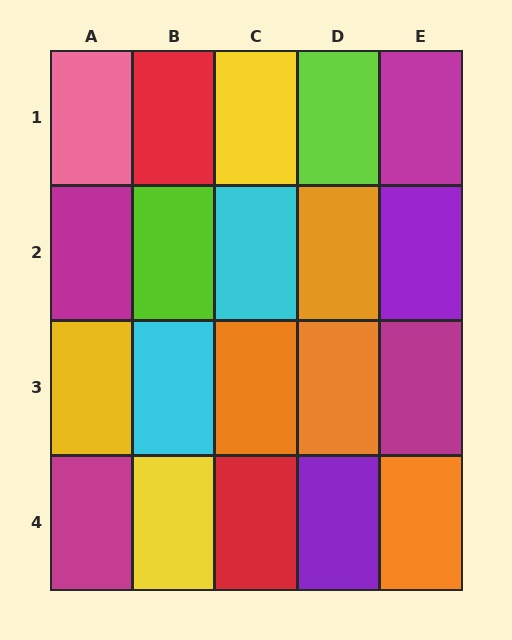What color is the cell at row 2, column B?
Lime.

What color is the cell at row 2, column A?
Magenta.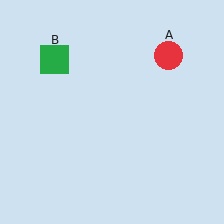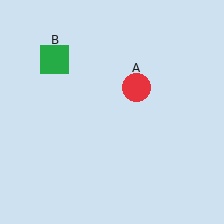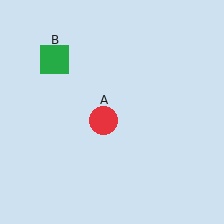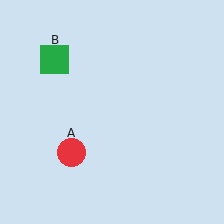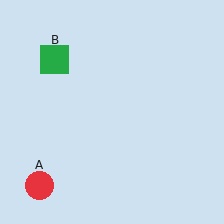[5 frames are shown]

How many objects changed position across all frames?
1 object changed position: red circle (object A).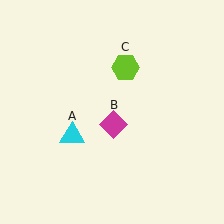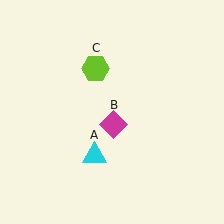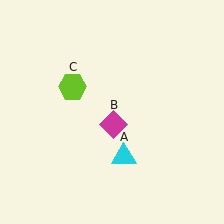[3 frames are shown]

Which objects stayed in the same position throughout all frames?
Magenta diamond (object B) remained stationary.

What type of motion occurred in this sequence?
The cyan triangle (object A), lime hexagon (object C) rotated counterclockwise around the center of the scene.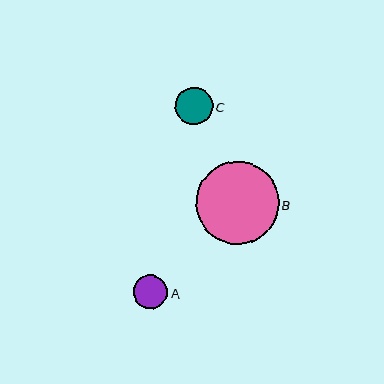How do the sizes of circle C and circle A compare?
Circle C and circle A are approximately the same size.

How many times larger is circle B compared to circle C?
Circle B is approximately 2.2 times the size of circle C.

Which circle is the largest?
Circle B is the largest with a size of approximately 83 pixels.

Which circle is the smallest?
Circle A is the smallest with a size of approximately 35 pixels.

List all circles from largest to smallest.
From largest to smallest: B, C, A.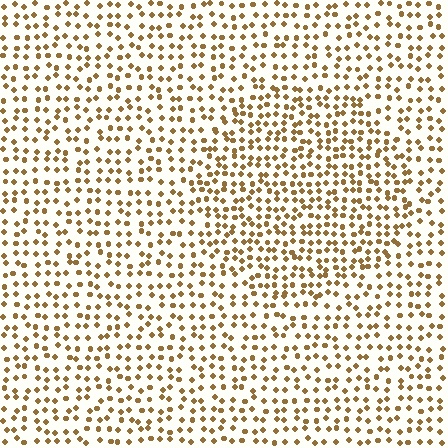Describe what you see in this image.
The image contains small brown elements arranged at two different densities. A circle-shaped region is visible where the elements are more densely packed than the surrounding area.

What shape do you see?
I see a circle.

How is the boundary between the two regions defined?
The boundary is defined by a change in element density (approximately 1.5x ratio). All elements are the same color, size, and shape.